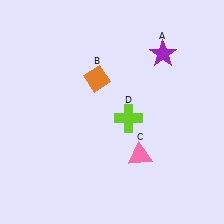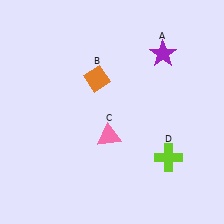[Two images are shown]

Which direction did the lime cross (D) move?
The lime cross (D) moved right.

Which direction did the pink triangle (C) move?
The pink triangle (C) moved left.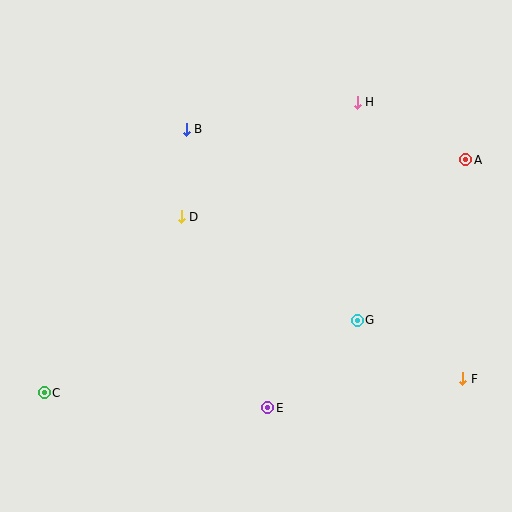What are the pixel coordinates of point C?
Point C is at (44, 393).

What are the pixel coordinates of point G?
Point G is at (357, 320).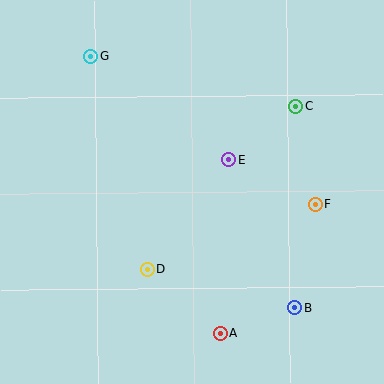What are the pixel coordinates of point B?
Point B is at (295, 308).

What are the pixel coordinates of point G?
Point G is at (90, 56).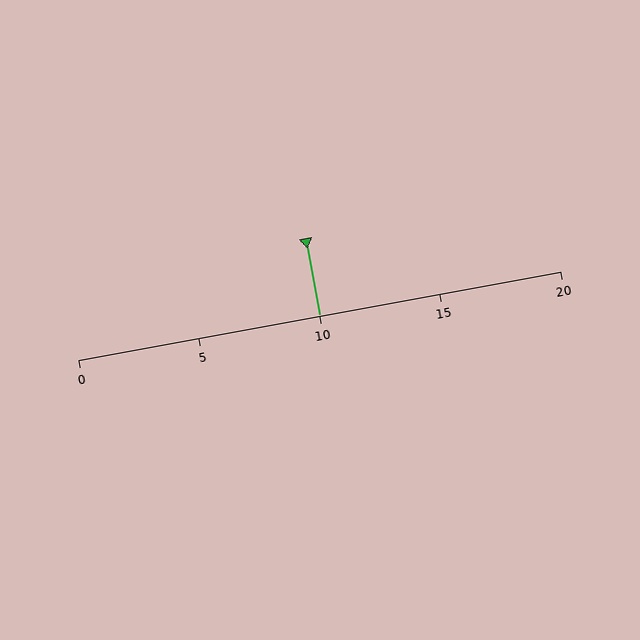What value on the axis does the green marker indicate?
The marker indicates approximately 10.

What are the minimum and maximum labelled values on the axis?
The axis runs from 0 to 20.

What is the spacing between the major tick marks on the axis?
The major ticks are spaced 5 apart.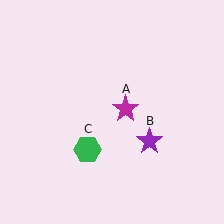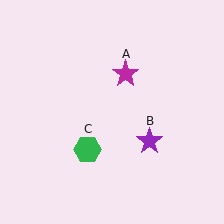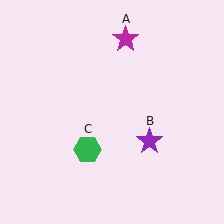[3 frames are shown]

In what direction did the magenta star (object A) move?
The magenta star (object A) moved up.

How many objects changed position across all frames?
1 object changed position: magenta star (object A).